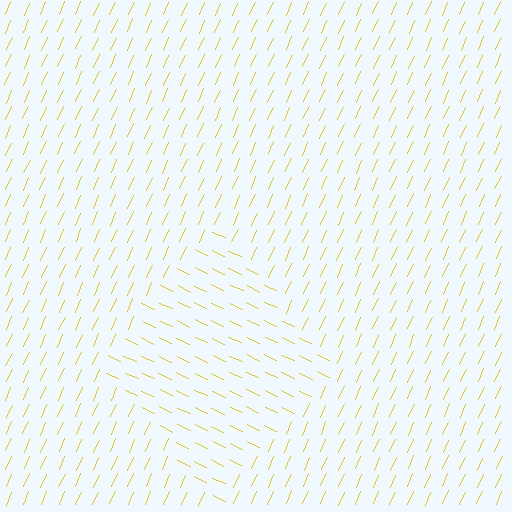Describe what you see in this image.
The image is filled with small yellow line segments. A diamond region in the image has lines oriented differently from the surrounding lines, creating a visible texture boundary.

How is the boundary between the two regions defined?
The boundary is defined purely by a change in line orientation (approximately 89 degrees difference). All lines are the same color and thickness.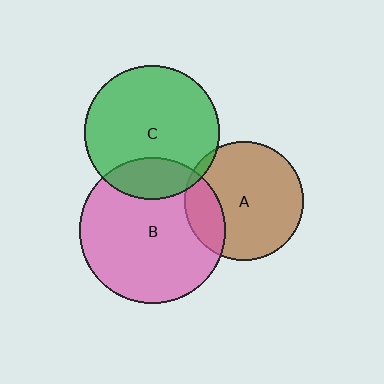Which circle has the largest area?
Circle B (pink).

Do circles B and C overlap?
Yes.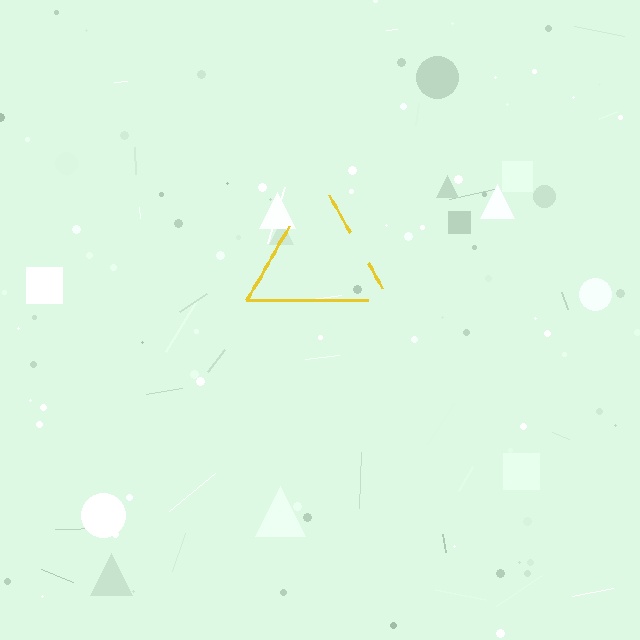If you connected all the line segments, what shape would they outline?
They would outline a triangle.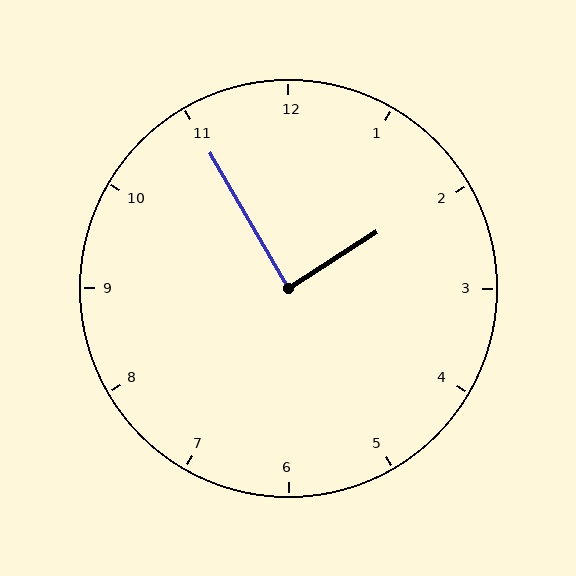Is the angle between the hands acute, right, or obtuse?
It is right.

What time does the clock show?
1:55.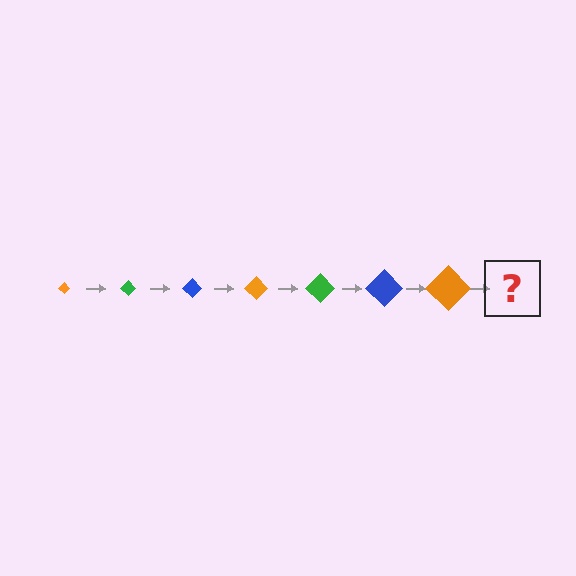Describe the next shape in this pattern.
It should be a green diamond, larger than the previous one.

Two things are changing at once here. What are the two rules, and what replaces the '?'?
The two rules are that the diamond grows larger each step and the color cycles through orange, green, and blue. The '?' should be a green diamond, larger than the previous one.